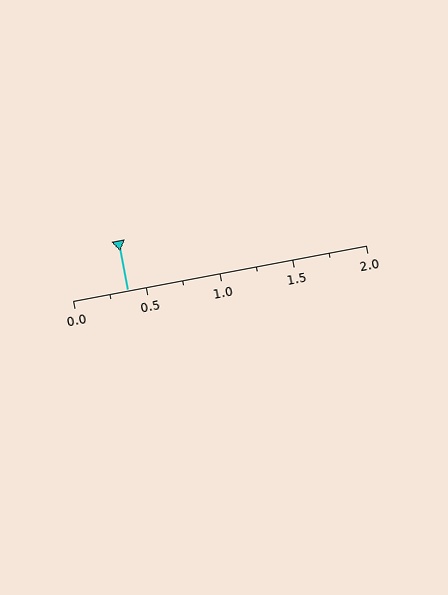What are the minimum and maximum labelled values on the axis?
The axis runs from 0.0 to 2.0.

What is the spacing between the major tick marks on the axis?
The major ticks are spaced 0.5 apart.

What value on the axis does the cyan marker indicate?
The marker indicates approximately 0.38.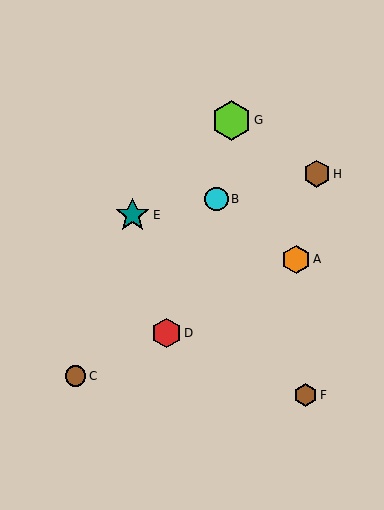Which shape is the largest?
The lime hexagon (labeled G) is the largest.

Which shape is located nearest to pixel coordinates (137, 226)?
The teal star (labeled E) at (132, 215) is nearest to that location.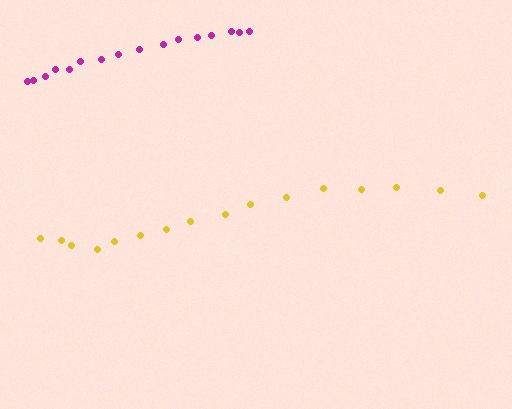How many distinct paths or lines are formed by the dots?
There are 2 distinct paths.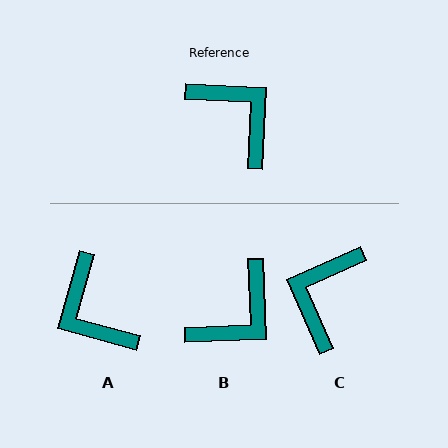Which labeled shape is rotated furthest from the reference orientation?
A, about 167 degrees away.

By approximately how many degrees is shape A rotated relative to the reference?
Approximately 167 degrees counter-clockwise.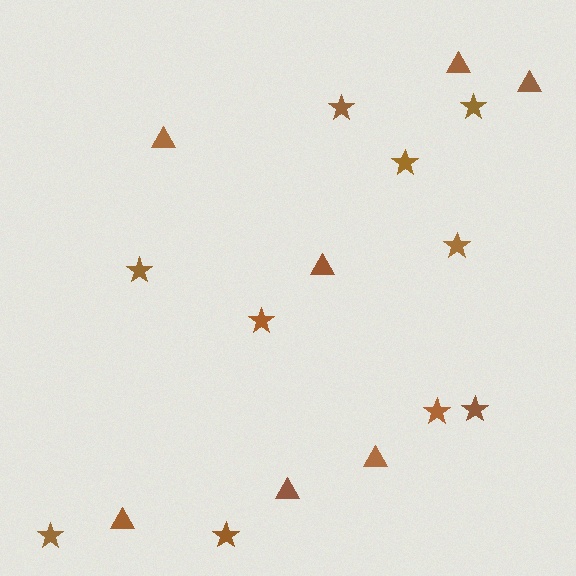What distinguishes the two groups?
There are 2 groups: one group of triangles (7) and one group of stars (10).